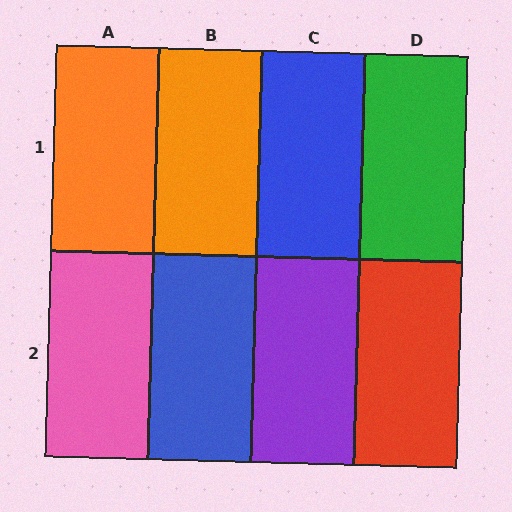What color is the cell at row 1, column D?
Green.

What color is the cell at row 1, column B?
Orange.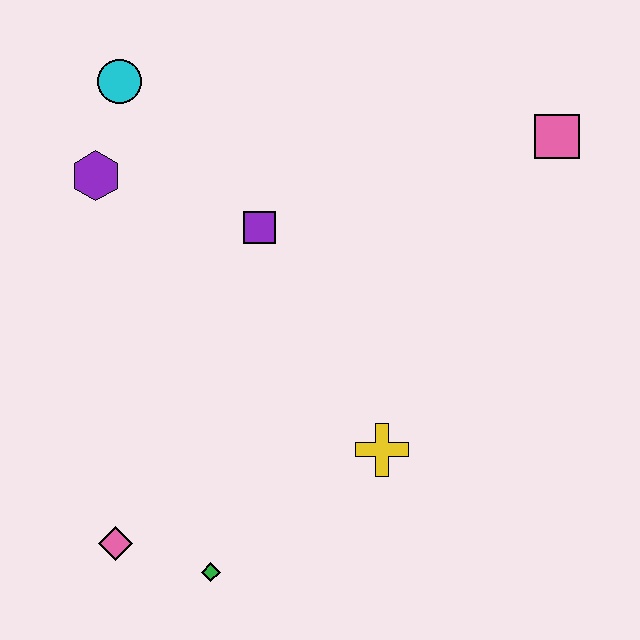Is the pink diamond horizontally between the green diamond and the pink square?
No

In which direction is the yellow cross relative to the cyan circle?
The yellow cross is below the cyan circle.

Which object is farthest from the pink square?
The pink diamond is farthest from the pink square.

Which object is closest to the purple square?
The purple hexagon is closest to the purple square.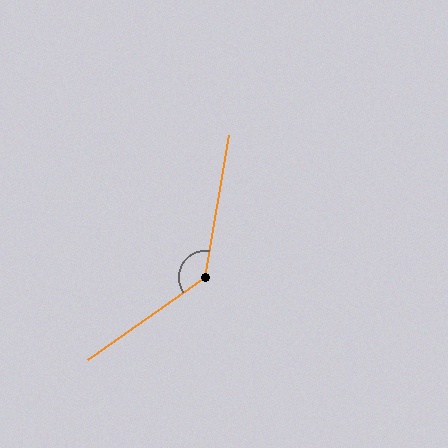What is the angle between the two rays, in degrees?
Approximately 135 degrees.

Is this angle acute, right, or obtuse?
It is obtuse.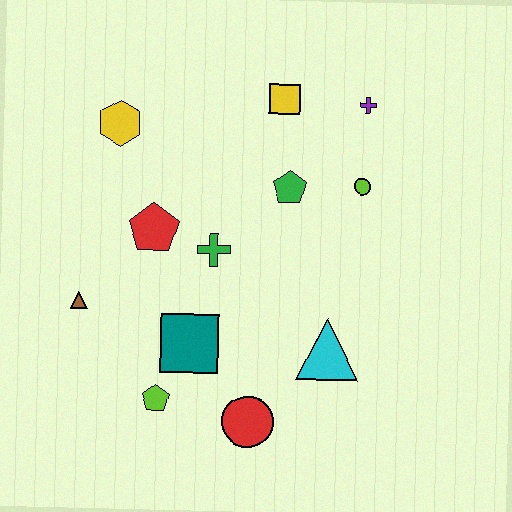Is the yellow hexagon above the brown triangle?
Yes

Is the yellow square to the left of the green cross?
No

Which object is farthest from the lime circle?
The brown triangle is farthest from the lime circle.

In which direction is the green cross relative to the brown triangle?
The green cross is to the right of the brown triangle.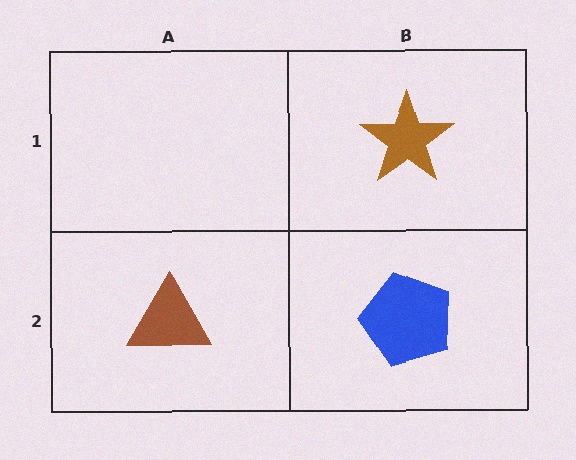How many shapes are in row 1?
1 shape.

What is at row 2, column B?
A blue pentagon.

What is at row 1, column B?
A brown star.